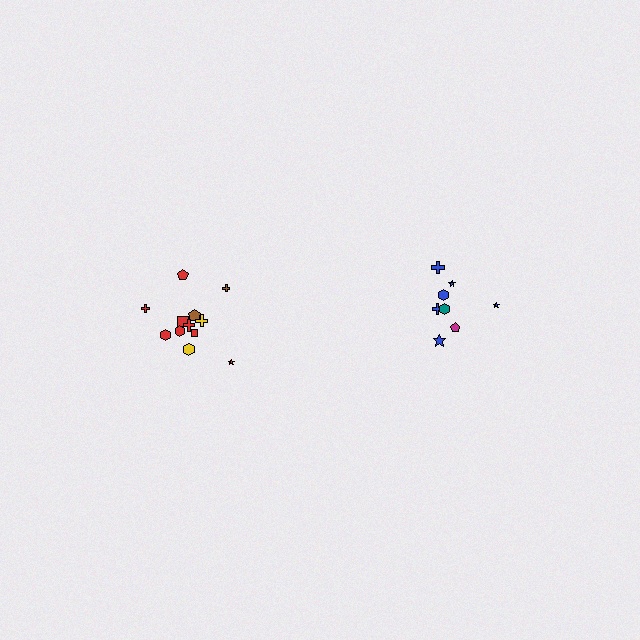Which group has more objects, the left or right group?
The left group.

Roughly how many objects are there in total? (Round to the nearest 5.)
Roughly 20 objects in total.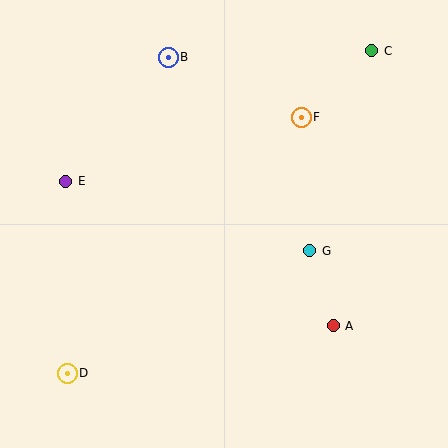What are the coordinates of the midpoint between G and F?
The midpoint between G and F is at (305, 184).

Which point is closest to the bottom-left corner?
Point D is closest to the bottom-left corner.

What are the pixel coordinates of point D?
Point D is at (67, 373).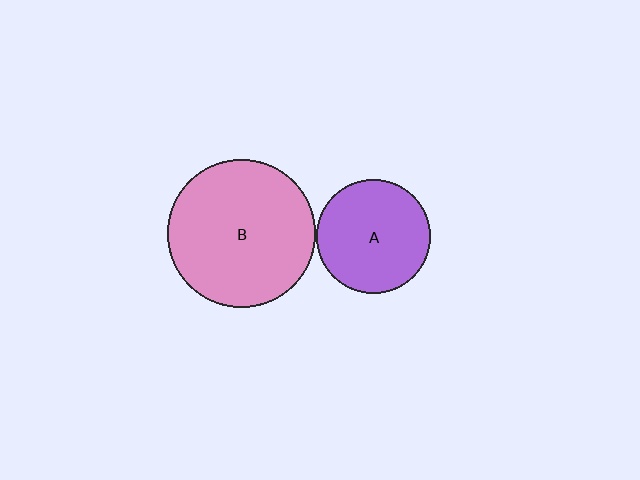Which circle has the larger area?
Circle B (pink).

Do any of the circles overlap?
No, none of the circles overlap.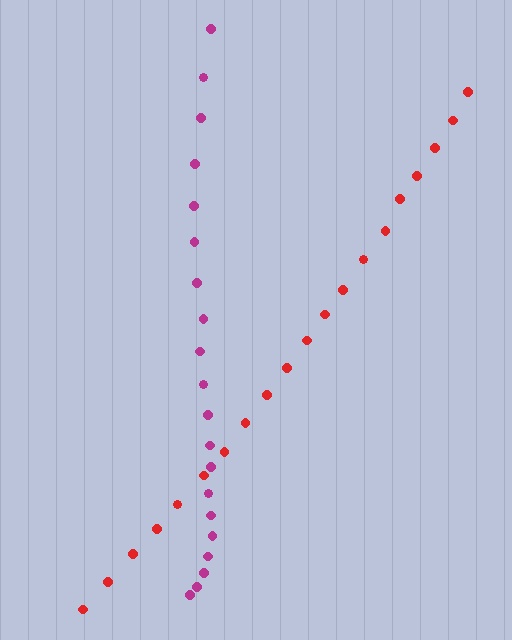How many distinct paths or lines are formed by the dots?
There are 2 distinct paths.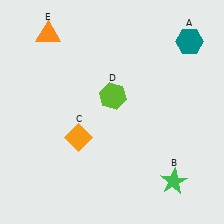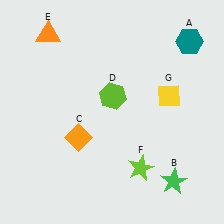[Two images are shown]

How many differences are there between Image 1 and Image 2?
There are 2 differences between the two images.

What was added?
A lime star (F), a yellow diamond (G) were added in Image 2.